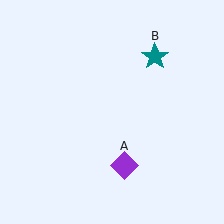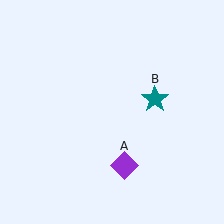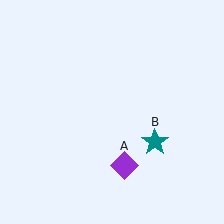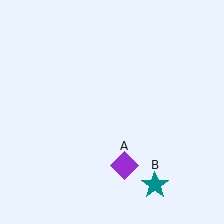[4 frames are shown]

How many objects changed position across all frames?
1 object changed position: teal star (object B).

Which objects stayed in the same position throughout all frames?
Purple diamond (object A) remained stationary.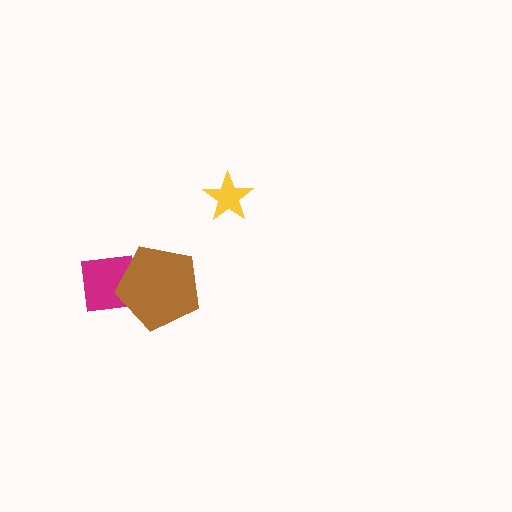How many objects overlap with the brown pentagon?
1 object overlaps with the brown pentagon.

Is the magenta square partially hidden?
Yes, it is partially covered by another shape.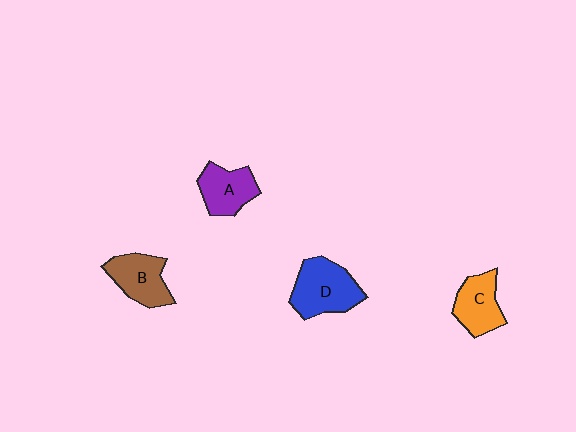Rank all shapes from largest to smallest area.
From largest to smallest: D (blue), B (brown), C (orange), A (purple).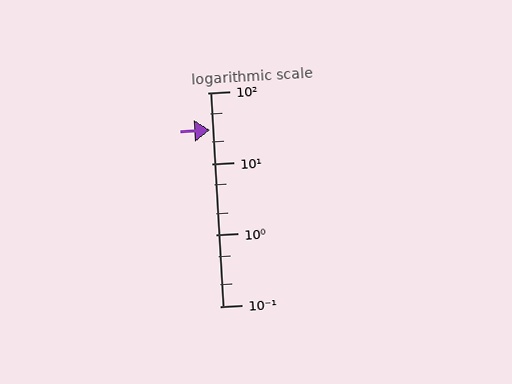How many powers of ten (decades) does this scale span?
The scale spans 3 decades, from 0.1 to 100.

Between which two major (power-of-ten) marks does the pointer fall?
The pointer is between 10 and 100.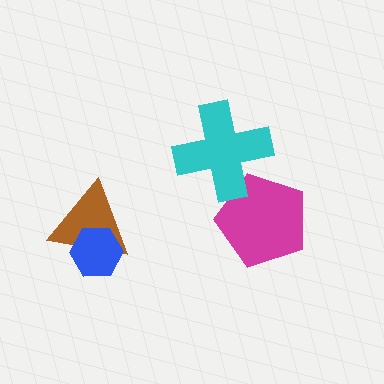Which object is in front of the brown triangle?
The blue hexagon is in front of the brown triangle.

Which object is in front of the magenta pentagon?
The cyan cross is in front of the magenta pentagon.